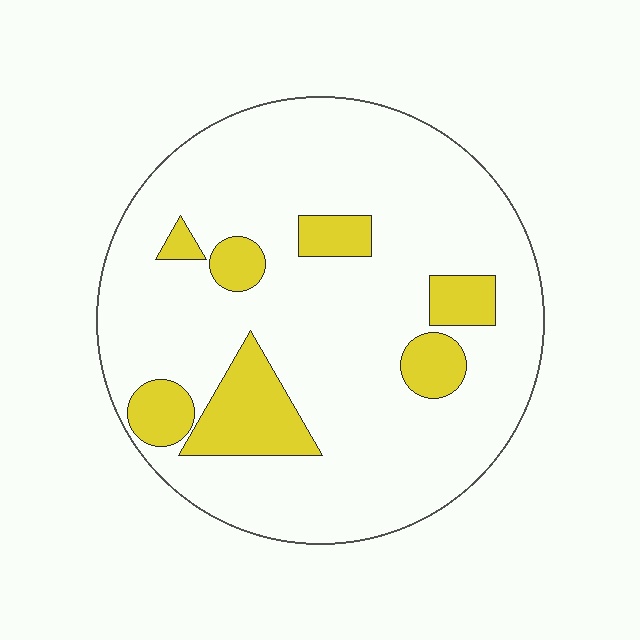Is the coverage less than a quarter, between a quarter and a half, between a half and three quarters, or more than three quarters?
Less than a quarter.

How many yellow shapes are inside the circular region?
7.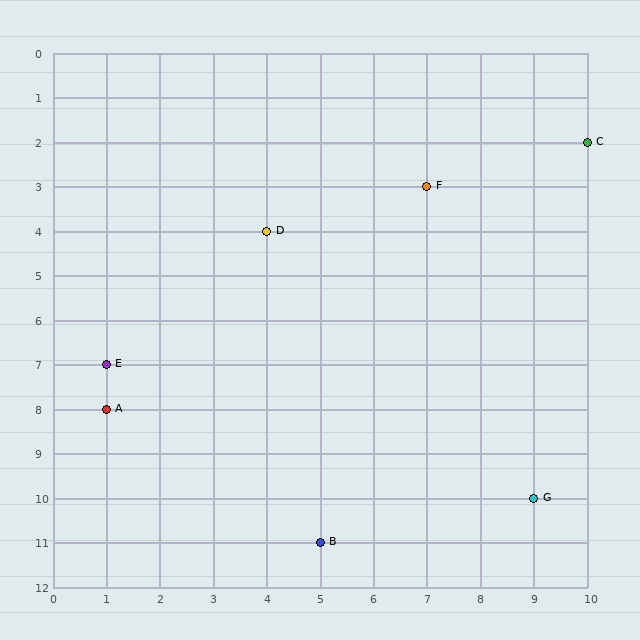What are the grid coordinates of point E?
Point E is at grid coordinates (1, 7).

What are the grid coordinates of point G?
Point G is at grid coordinates (9, 10).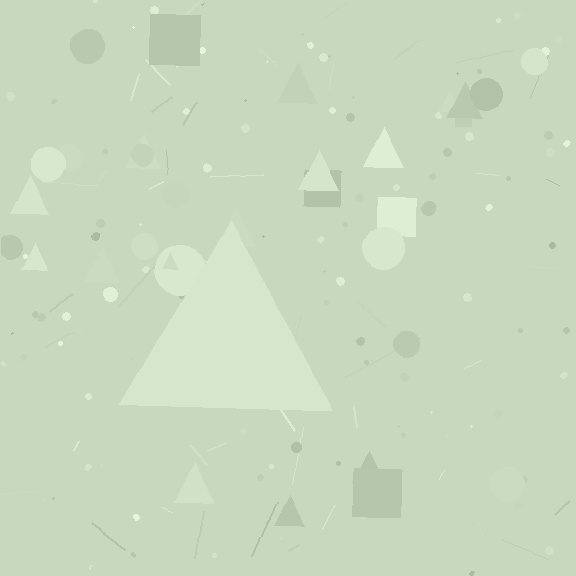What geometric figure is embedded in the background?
A triangle is embedded in the background.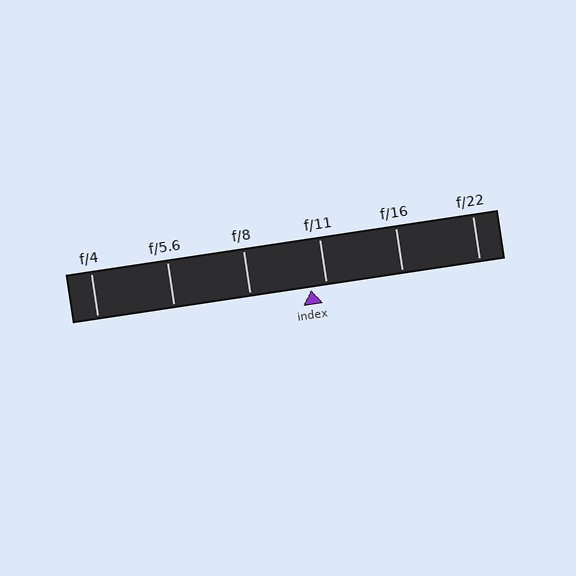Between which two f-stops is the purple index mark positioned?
The index mark is between f/8 and f/11.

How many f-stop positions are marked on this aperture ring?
There are 6 f-stop positions marked.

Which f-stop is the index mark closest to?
The index mark is closest to f/11.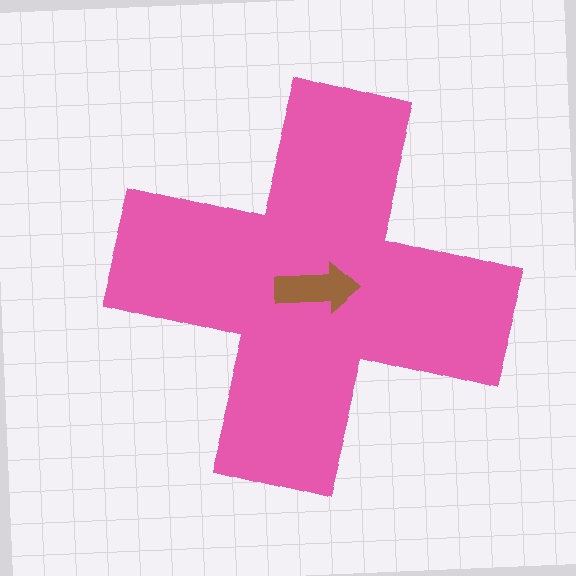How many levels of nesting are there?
2.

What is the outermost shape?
The pink cross.